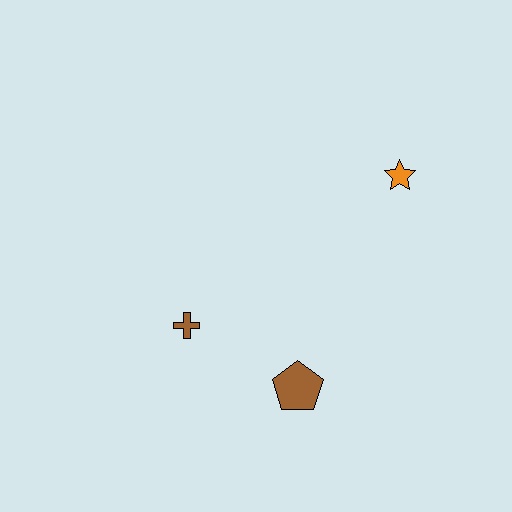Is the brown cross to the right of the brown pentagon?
No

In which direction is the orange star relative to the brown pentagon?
The orange star is above the brown pentagon.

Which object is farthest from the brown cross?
The orange star is farthest from the brown cross.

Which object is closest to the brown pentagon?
The brown cross is closest to the brown pentagon.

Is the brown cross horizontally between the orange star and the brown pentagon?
No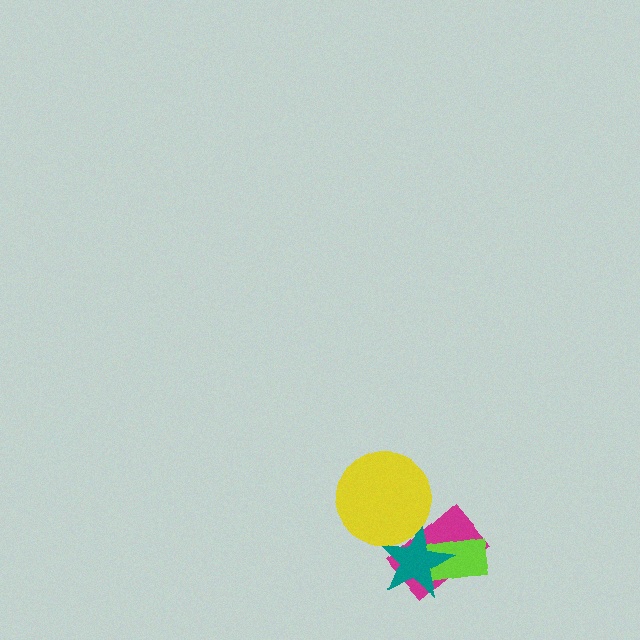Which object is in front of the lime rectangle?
The teal star is in front of the lime rectangle.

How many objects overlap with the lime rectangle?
2 objects overlap with the lime rectangle.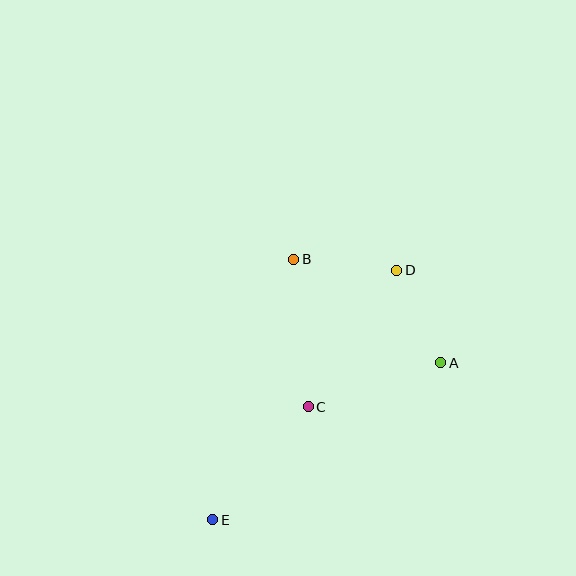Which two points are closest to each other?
Points A and D are closest to each other.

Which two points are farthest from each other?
Points D and E are farthest from each other.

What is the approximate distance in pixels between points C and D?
The distance between C and D is approximately 163 pixels.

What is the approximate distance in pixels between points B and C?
The distance between B and C is approximately 148 pixels.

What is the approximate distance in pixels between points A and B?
The distance between A and B is approximately 180 pixels.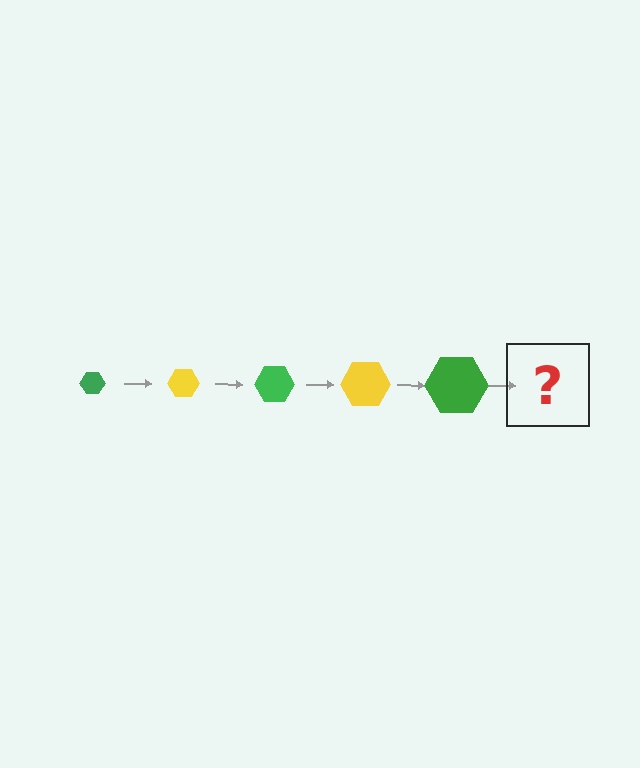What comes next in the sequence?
The next element should be a yellow hexagon, larger than the previous one.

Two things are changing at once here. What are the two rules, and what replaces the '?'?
The two rules are that the hexagon grows larger each step and the color cycles through green and yellow. The '?' should be a yellow hexagon, larger than the previous one.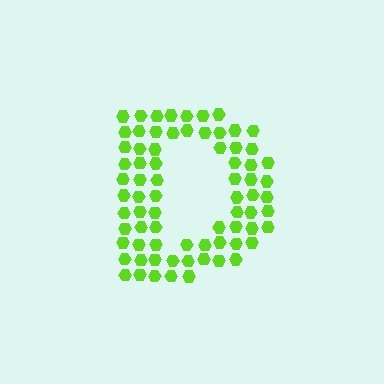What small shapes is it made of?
It is made of small hexagons.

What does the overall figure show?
The overall figure shows the letter D.